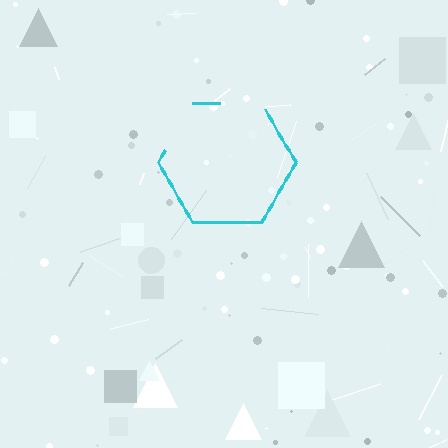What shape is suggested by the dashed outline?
The dashed outline suggests a hexagon.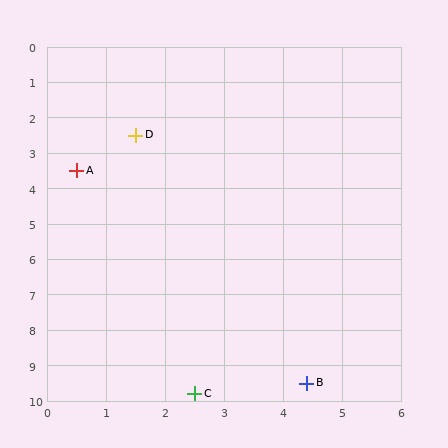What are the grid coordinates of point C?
Point C is at approximately (2.5, 9.8).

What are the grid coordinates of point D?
Point D is at approximately (1.5, 2.5).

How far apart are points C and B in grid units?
Points C and B are about 1.9 grid units apart.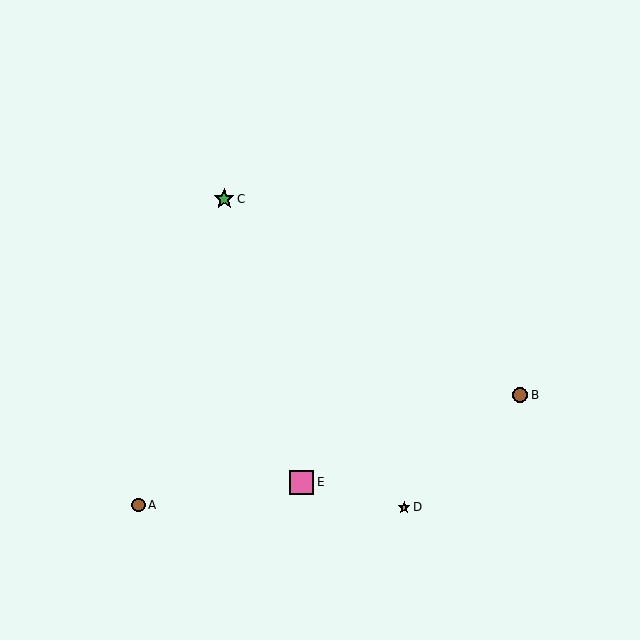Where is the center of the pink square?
The center of the pink square is at (302, 482).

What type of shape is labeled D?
Shape D is an orange star.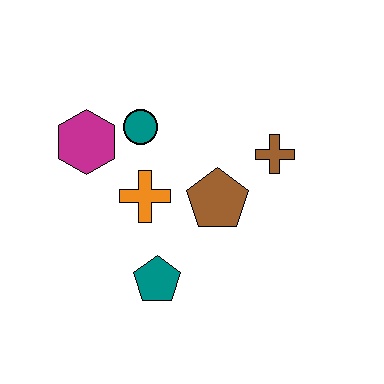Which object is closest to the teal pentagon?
The orange cross is closest to the teal pentagon.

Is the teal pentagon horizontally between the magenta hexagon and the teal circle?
No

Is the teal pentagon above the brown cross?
No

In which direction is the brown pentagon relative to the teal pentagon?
The brown pentagon is above the teal pentagon.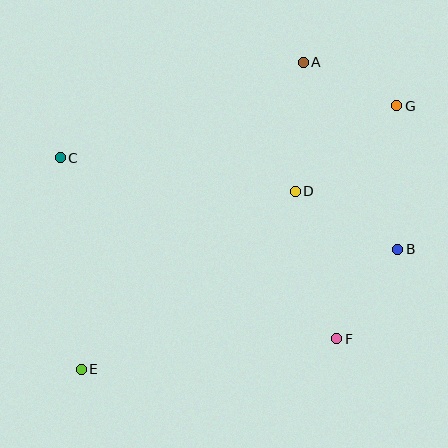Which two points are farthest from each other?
Points E and G are farthest from each other.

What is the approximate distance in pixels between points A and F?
The distance between A and F is approximately 278 pixels.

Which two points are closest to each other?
Points A and G are closest to each other.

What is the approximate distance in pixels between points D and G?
The distance between D and G is approximately 133 pixels.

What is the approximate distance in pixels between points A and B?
The distance between A and B is approximately 210 pixels.